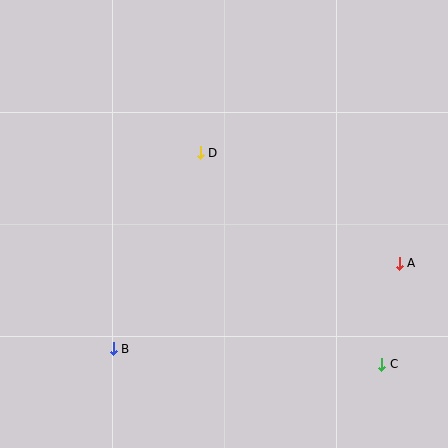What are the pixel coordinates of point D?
Point D is at (200, 153).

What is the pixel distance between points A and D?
The distance between A and D is 228 pixels.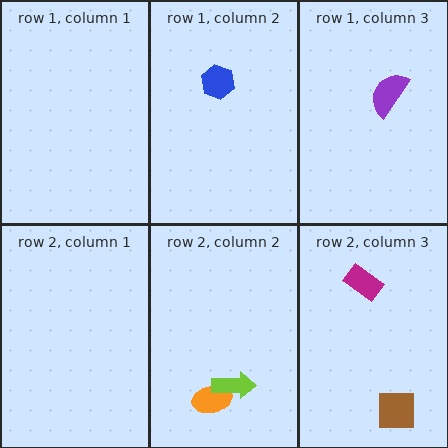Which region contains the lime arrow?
The row 2, column 2 region.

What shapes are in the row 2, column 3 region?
The magenta rectangle, the brown square.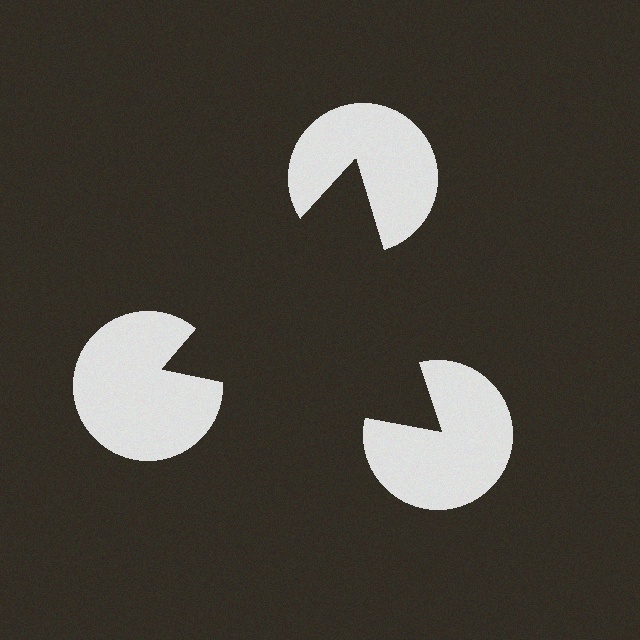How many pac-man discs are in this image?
There are 3 — one at each vertex of the illusory triangle.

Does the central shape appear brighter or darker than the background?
It typically appears slightly darker than the background, even though no actual brightness change is drawn.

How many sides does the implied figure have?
3 sides.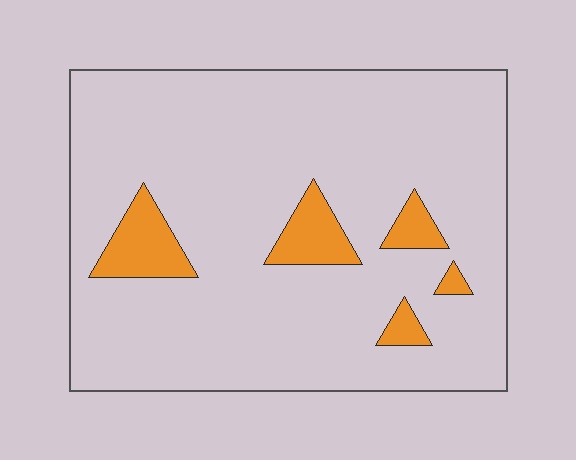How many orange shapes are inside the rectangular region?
5.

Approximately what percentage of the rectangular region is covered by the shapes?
Approximately 10%.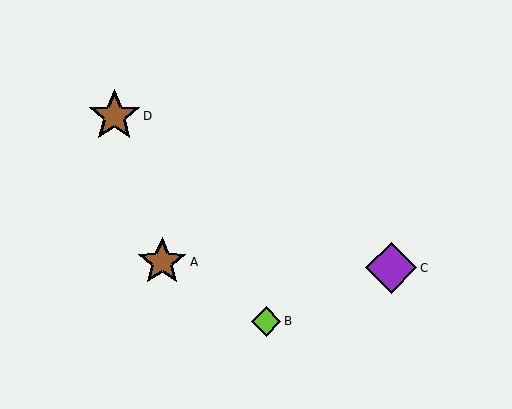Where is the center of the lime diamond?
The center of the lime diamond is at (266, 321).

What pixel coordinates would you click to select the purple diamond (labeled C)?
Click at (391, 268) to select the purple diamond C.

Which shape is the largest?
The brown star (labeled D) is the largest.